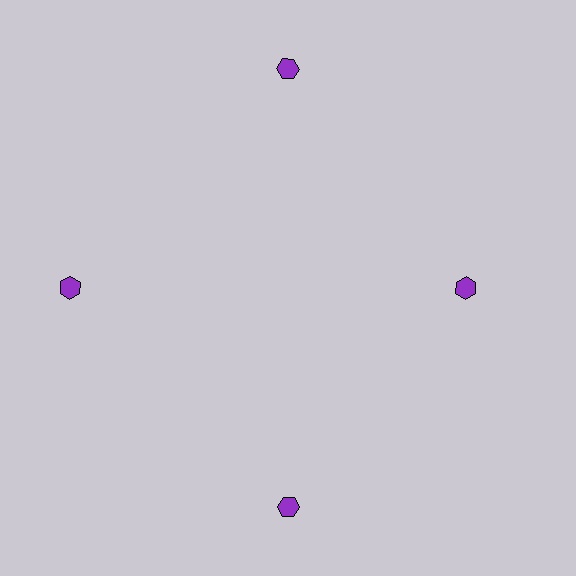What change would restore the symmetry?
The symmetry would be restored by moving it outward, back onto the ring so that all 4 hexagons sit at equal angles and equal distance from the center.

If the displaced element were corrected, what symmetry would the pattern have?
It would have 4-fold rotational symmetry — the pattern would map onto itself every 90 degrees.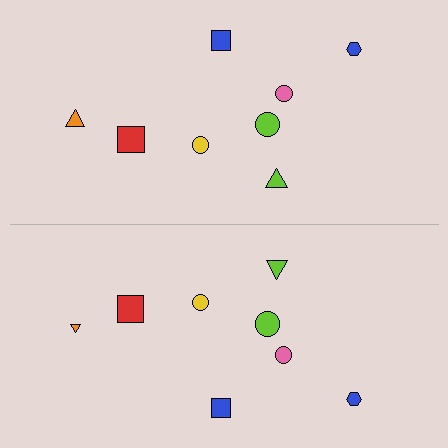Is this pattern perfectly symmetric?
No, the pattern is not perfectly symmetric. The orange triangle on the bottom side has a different size than its mirror counterpart.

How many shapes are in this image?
There are 16 shapes in this image.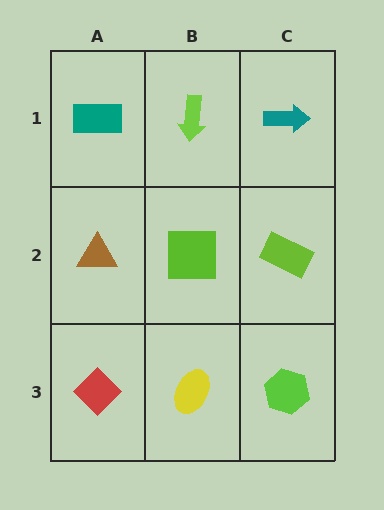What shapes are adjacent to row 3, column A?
A brown triangle (row 2, column A), a yellow ellipse (row 3, column B).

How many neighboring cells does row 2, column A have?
3.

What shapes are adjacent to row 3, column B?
A lime square (row 2, column B), a red diamond (row 3, column A), a lime hexagon (row 3, column C).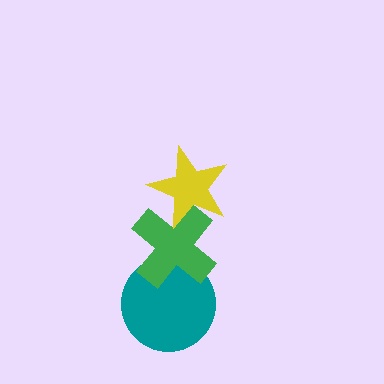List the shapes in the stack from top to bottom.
From top to bottom: the yellow star, the green cross, the teal circle.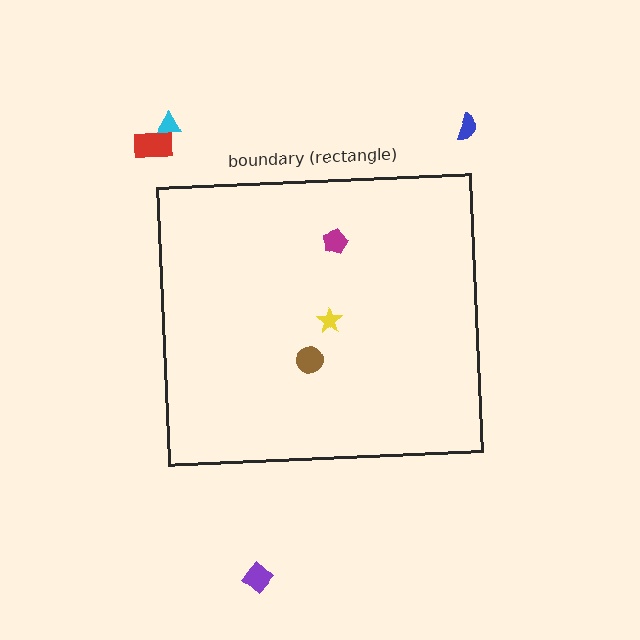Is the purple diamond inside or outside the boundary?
Outside.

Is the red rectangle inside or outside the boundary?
Outside.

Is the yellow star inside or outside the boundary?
Inside.